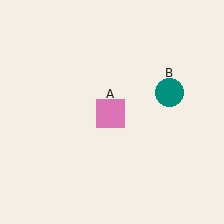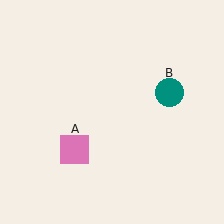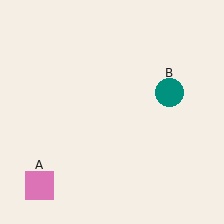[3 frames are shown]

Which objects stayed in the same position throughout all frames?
Teal circle (object B) remained stationary.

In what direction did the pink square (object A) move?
The pink square (object A) moved down and to the left.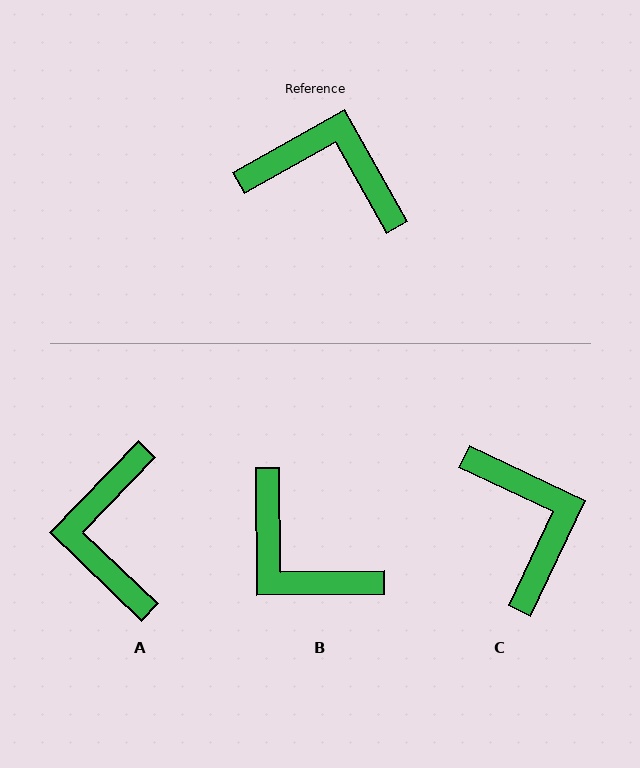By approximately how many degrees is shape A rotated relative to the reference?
Approximately 107 degrees counter-clockwise.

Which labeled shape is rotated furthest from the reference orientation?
B, about 151 degrees away.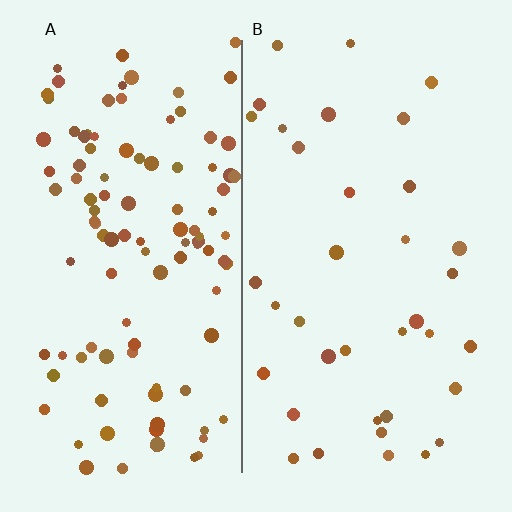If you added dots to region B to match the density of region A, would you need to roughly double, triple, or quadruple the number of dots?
Approximately triple.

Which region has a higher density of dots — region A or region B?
A (the left).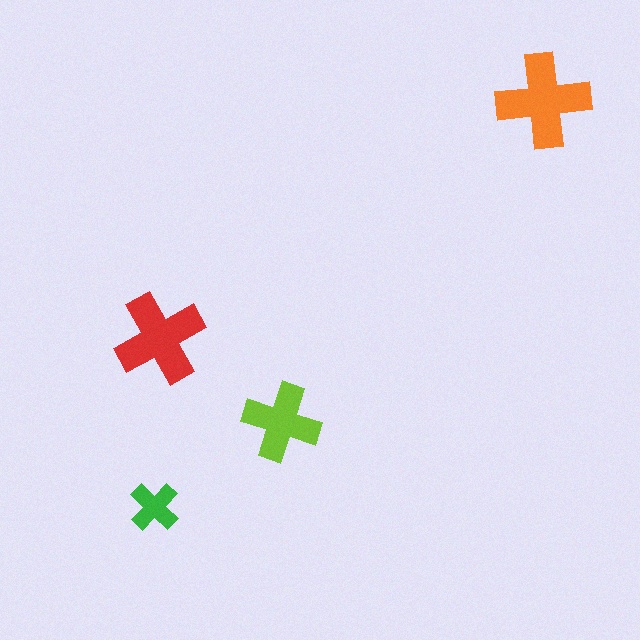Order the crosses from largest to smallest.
the orange one, the red one, the lime one, the green one.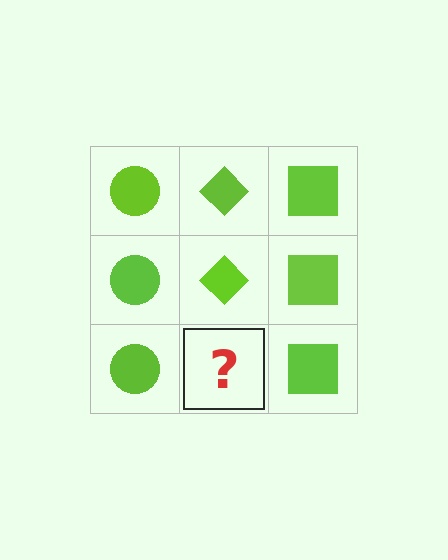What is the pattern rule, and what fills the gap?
The rule is that each column has a consistent shape. The gap should be filled with a lime diamond.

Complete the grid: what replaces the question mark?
The question mark should be replaced with a lime diamond.